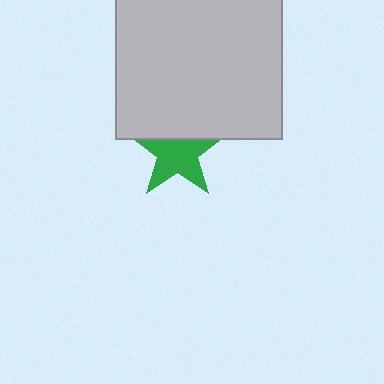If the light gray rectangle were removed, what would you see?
You would see the complete green star.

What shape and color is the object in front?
The object in front is a light gray rectangle.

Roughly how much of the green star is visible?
Most of it is visible (roughly 70%).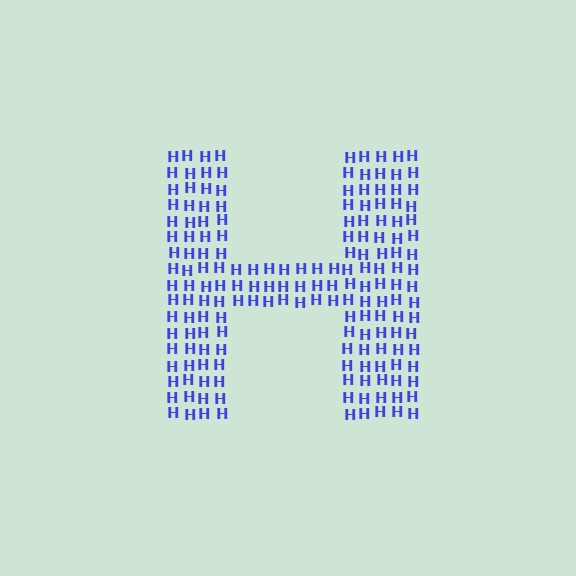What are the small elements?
The small elements are letter H's.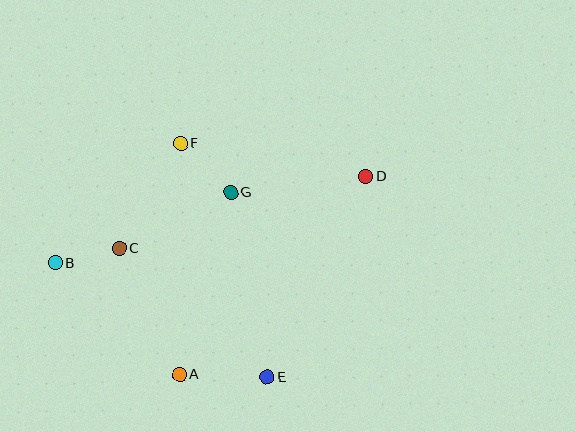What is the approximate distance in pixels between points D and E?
The distance between D and E is approximately 223 pixels.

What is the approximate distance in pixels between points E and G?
The distance between E and G is approximately 188 pixels.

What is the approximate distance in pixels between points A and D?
The distance between A and D is approximately 272 pixels.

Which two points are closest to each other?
Points B and C are closest to each other.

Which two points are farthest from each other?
Points B and D are farthest from each other.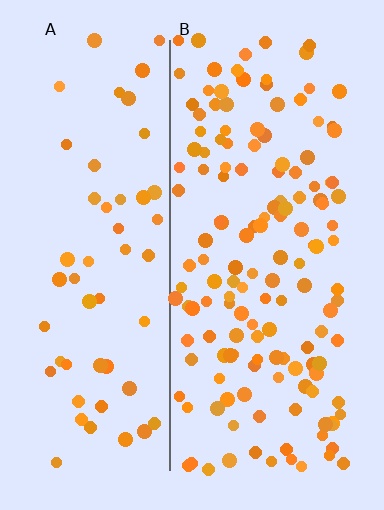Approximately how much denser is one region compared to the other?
Approximately 2.6× — region B over region A.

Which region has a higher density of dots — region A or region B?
B (the right).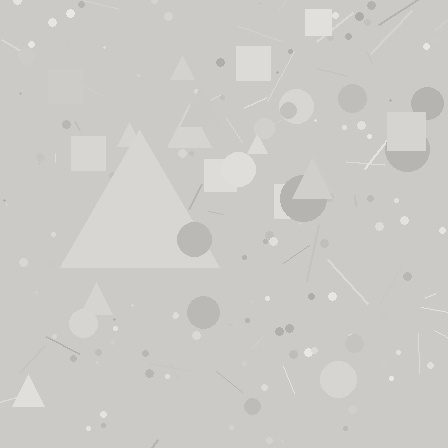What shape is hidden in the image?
A triangle is hidden in the image.